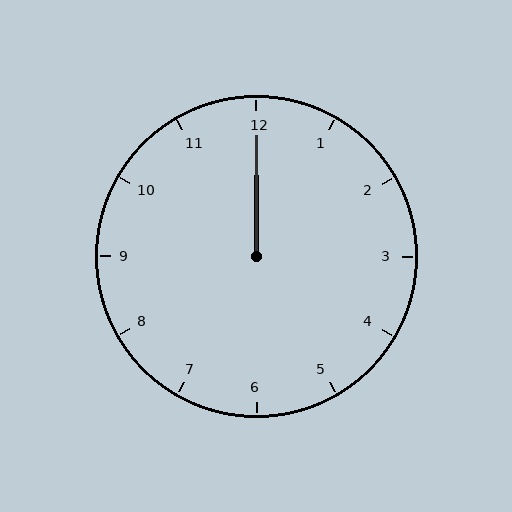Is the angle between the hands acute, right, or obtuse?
It is acute.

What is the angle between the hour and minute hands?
Approximately 0 degrees.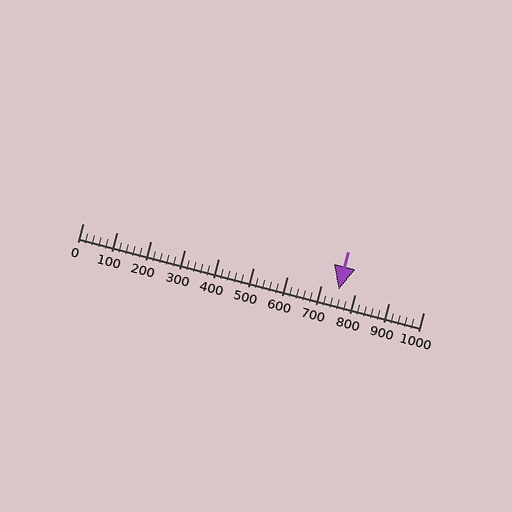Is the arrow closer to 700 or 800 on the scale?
The arrow is closer to 800.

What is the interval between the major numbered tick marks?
The major tick marks are spaced 100 units apart.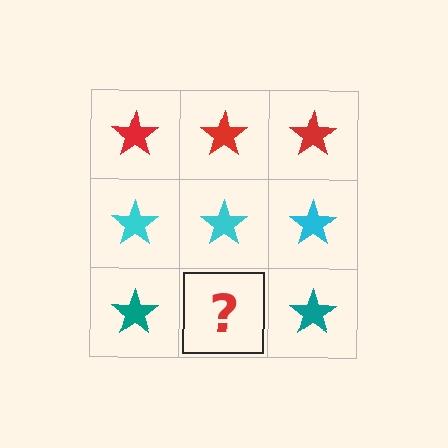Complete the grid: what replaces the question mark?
The question mark should be replaced with a teal star.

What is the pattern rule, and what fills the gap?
The rule is that each row has a consistent color. The gap should be filled with a teal star.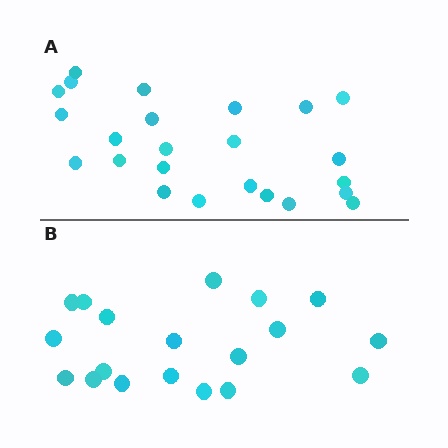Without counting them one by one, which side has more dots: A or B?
Region A (the top region) has more dots.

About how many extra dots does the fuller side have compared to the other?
Region A has about 5 more dots than region B.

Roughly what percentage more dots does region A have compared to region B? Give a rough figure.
About 25% more.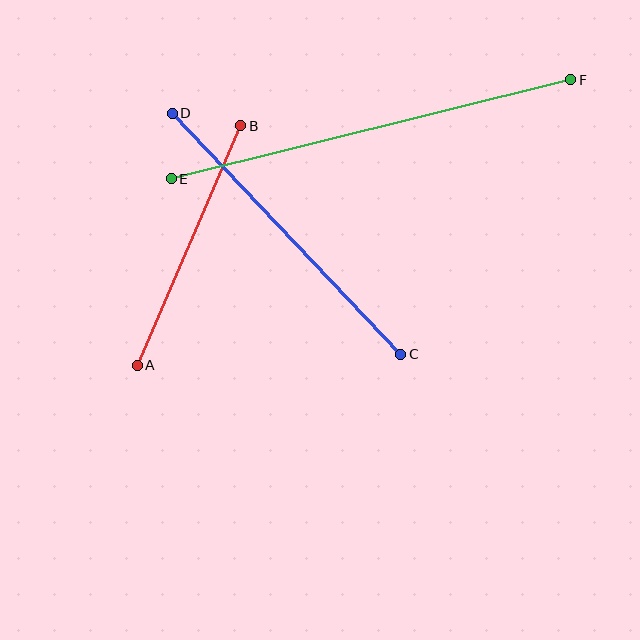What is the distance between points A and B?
The distance is approximately 261 pixels.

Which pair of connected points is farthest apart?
Points E and F are farthest apart.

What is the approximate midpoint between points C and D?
The midpoint is at approximately (287, 234) pixels.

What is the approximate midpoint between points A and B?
The midpoint is at approximately (189, 246) pixels.